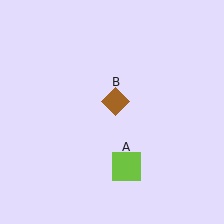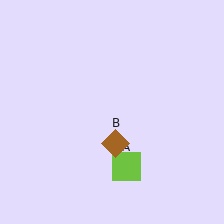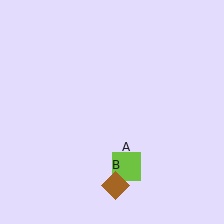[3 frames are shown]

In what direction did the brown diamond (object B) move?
The brown diamond (object B) moved down.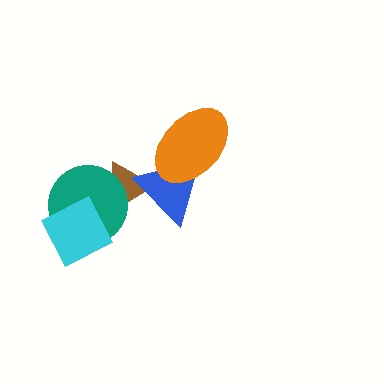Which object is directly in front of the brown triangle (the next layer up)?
The teal circle is directly in front of the brown triangle.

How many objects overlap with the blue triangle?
2 objects overlap with the blue triangle.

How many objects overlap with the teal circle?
2 objects overlap with the teal circle.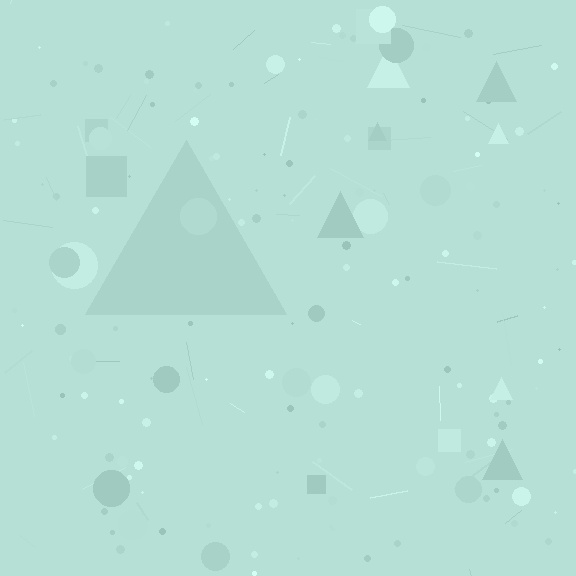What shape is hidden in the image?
A triangle is hidden in the image.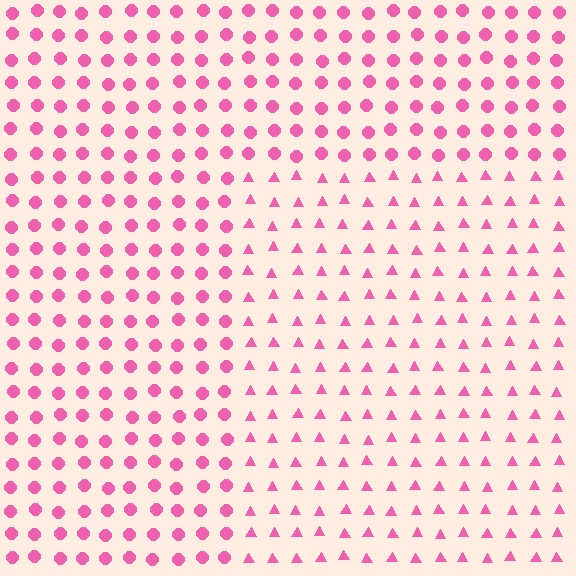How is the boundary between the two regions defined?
The boundary is defined by a change in element shape: triangles inside vs. circles outside. All elements share the same color and spacing.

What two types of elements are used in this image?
The image uses triangles inside the rectangle region and circles outside it.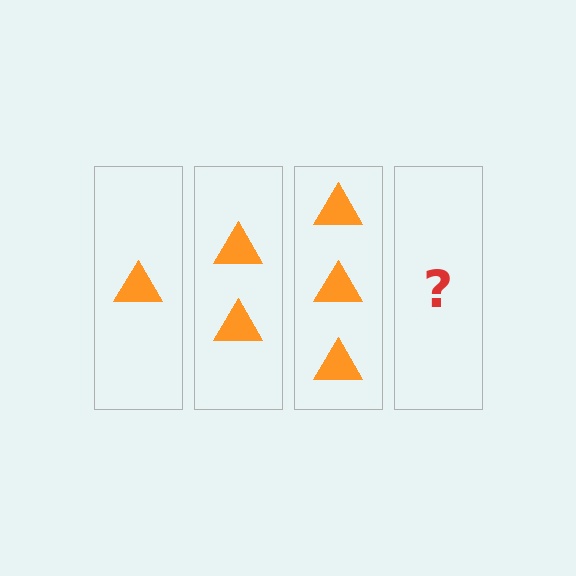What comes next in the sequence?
The next element should be 4 triangles.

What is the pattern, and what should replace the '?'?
The pattern is that each step adds one more triangle. The '?' should be 4 triangles.